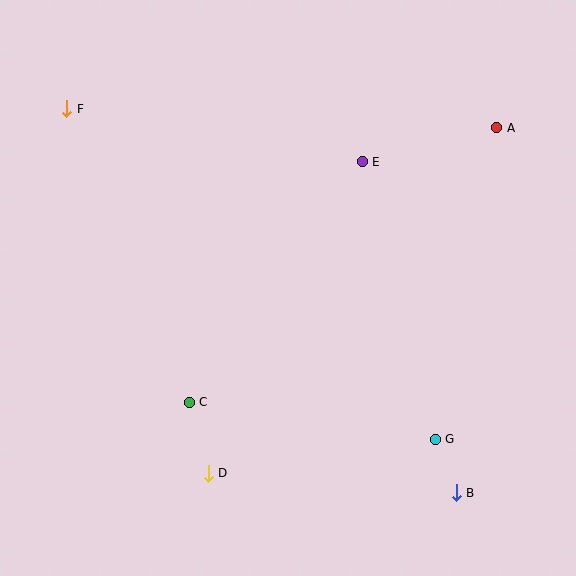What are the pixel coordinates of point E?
Point E is at (362, 162).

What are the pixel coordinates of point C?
Point C is at (189, 402).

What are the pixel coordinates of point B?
Point B is at (456, 493).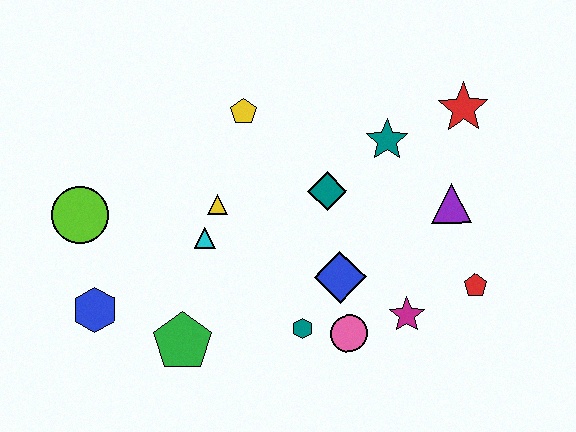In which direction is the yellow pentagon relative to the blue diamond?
The yellow pentagon is above the blue diamond.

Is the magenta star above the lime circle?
No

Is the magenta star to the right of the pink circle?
Yes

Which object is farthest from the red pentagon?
The lime circle is farthest from the red pentagon.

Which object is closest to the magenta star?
The pink circle is closest to the magenta star.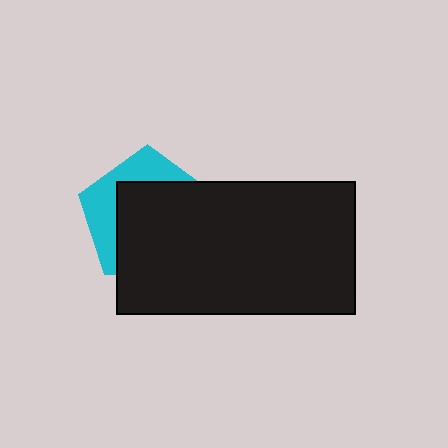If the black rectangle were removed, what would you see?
You would see the complete cyan pentagon.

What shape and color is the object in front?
The object in front is a black rectangle.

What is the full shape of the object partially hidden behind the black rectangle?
The partially hidden object is a cyan pentagon.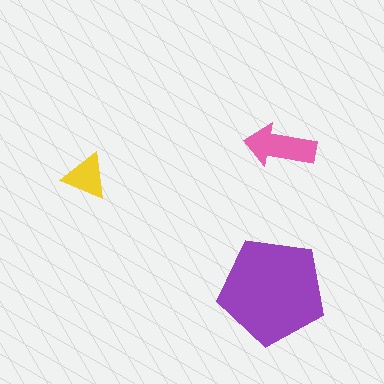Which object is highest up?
The pink arrow is topmost.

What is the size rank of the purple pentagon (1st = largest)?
1st.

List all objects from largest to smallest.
The purple pentagon, the pink arrow, the yellow triangle.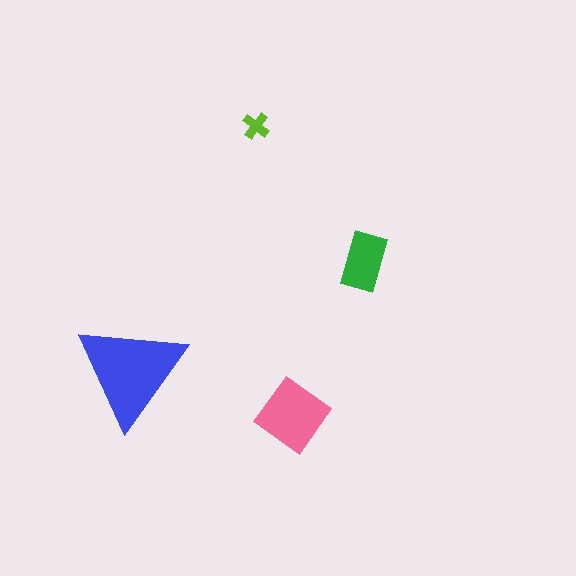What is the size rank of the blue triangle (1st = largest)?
1st.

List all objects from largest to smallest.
The blue triangle, the pink diamond, the green rectangle, the lime cross.